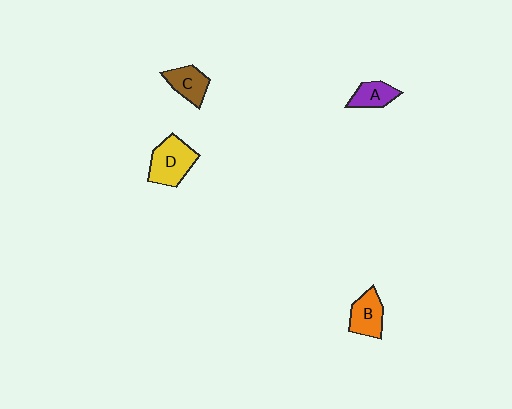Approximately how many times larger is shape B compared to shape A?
Approximately 1.2 times.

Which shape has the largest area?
Shape D (yellow).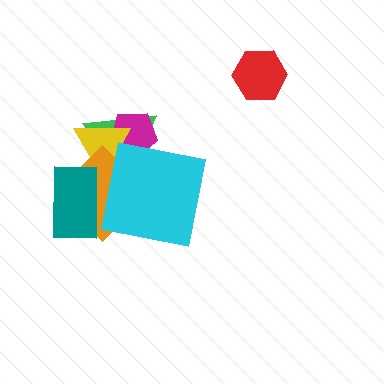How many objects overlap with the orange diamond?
4 objects overlap with the orange diamond.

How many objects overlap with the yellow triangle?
3 objects overlap with the yellow triangle.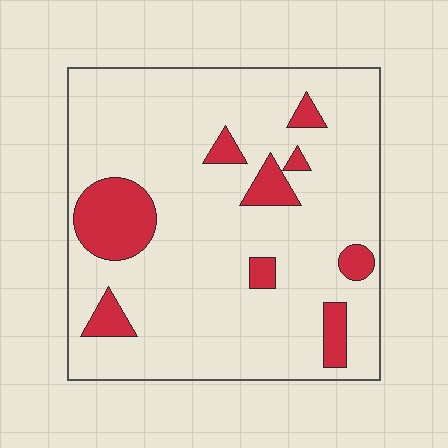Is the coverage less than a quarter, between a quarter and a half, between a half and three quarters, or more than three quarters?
Less than a quarter.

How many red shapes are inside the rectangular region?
9.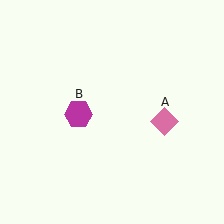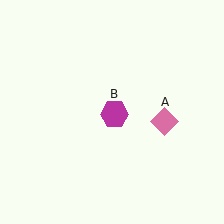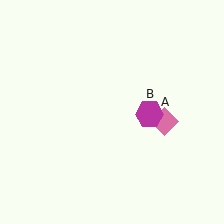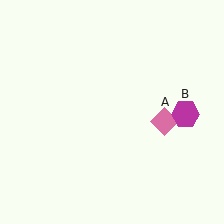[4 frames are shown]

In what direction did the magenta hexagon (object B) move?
The magenta hexagon (object B) moved right.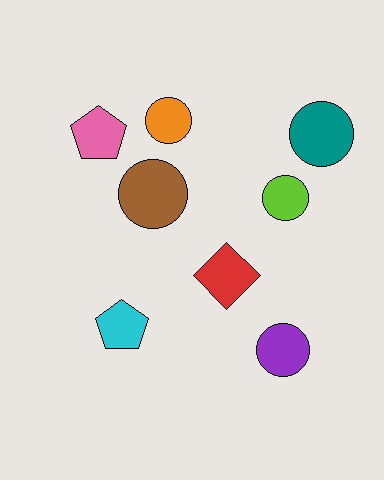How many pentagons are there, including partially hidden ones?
There are 2 pentagons.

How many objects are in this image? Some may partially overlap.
There are 8 objects.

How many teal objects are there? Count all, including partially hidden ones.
There is 1 teal object.